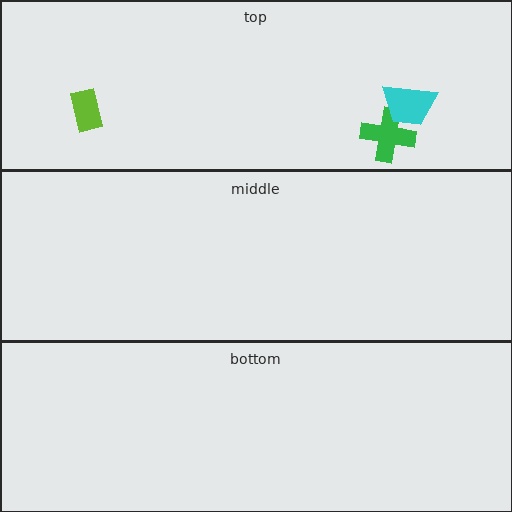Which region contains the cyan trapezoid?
The top region.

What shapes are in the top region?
The green cross, the lime rectangle, the cyan trapezoid.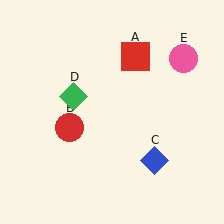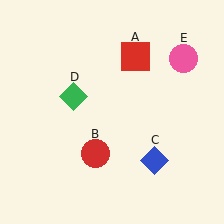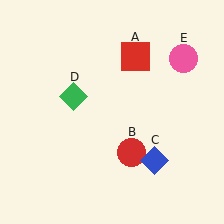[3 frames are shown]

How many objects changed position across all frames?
1 object changed position: red circle (object B).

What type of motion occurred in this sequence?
The red circle (object B) rotated counterclockwise around the center of the scene.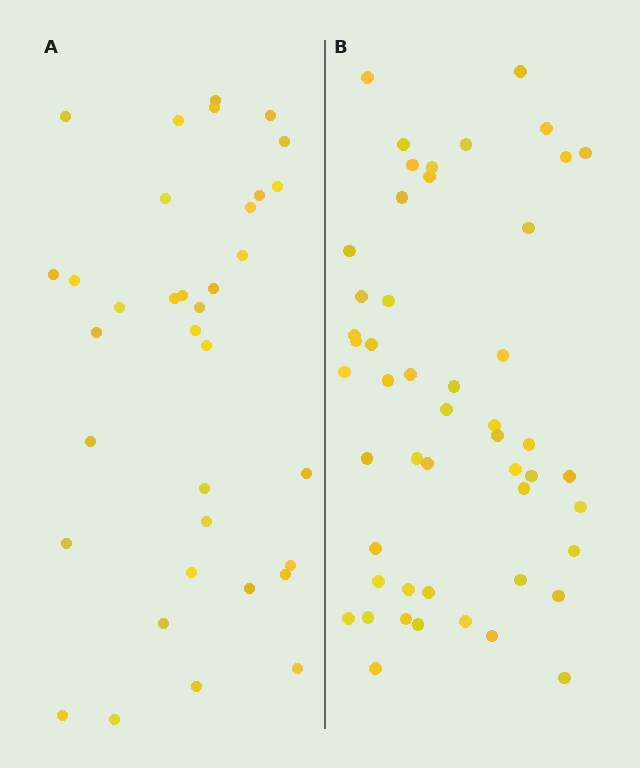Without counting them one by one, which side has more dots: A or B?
Region B (the right region) has more dots.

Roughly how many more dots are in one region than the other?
Region B has approximately 15 more dots than region A.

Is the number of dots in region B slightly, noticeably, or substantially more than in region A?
Region B has noticeably more, but not dramatically so. The ratio is roughly 1.4 to 1.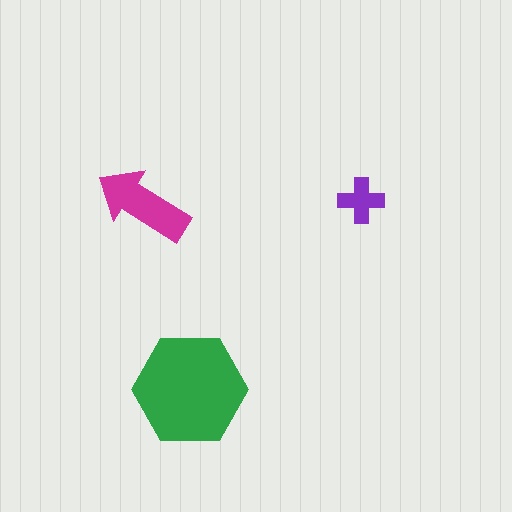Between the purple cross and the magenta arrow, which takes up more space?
The magenta arrow.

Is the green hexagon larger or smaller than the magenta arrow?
Larger.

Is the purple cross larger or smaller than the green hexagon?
Smaller.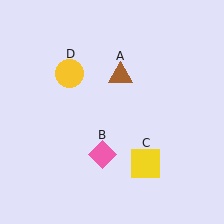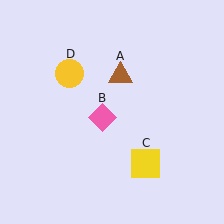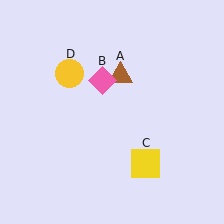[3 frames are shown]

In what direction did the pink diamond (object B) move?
The pink diamond (object B) moved up.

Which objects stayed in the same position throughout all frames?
Brown triangle (object A) and yellow square (object C) and yellow circle (object D) remained stationary.